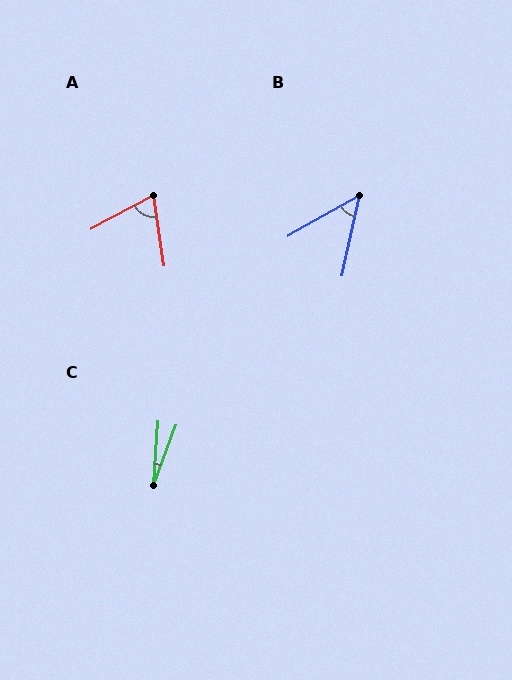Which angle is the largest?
A, at approximately 70 degrees.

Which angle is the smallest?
C, at approximately 17 degrees.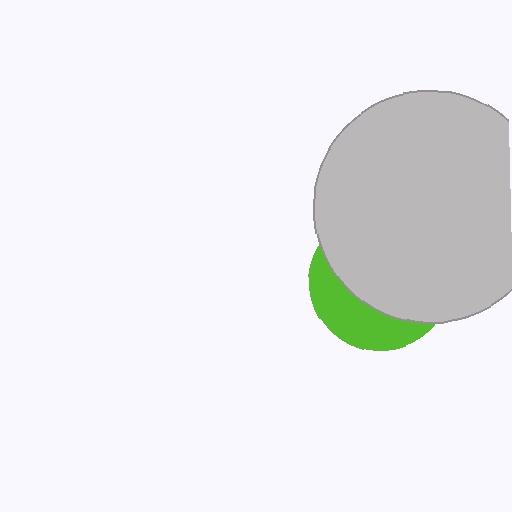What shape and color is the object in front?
The object in front is a light gray circle.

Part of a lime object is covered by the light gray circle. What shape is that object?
It is a circle.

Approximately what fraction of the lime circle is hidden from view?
Roughly 68% of the lime circle is hidden behind the light gray circle.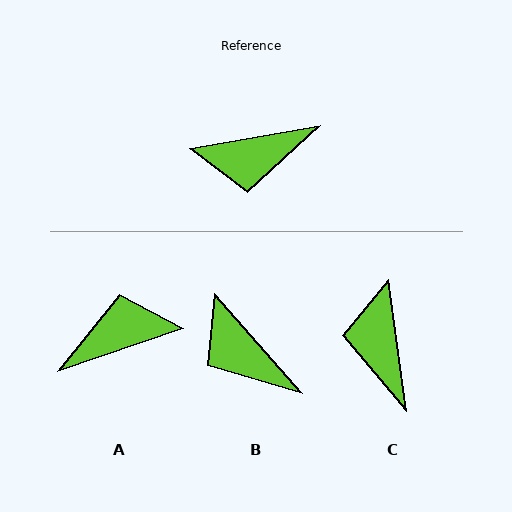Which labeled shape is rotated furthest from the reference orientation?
A, about 171 degrees away.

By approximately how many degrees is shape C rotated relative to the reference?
Approximately 92 degrees clockwise.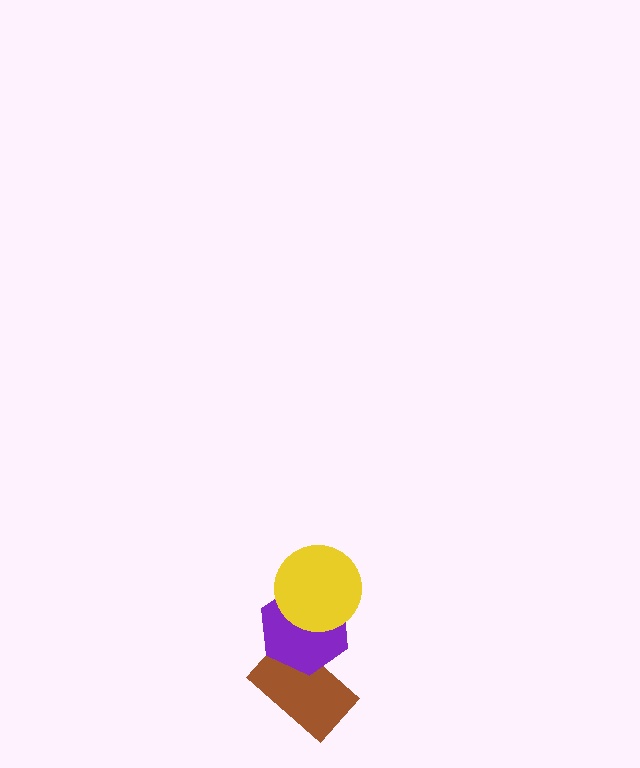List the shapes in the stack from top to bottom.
From top to bottom: the yellow circle, the purple hexagon, the brown rectangle.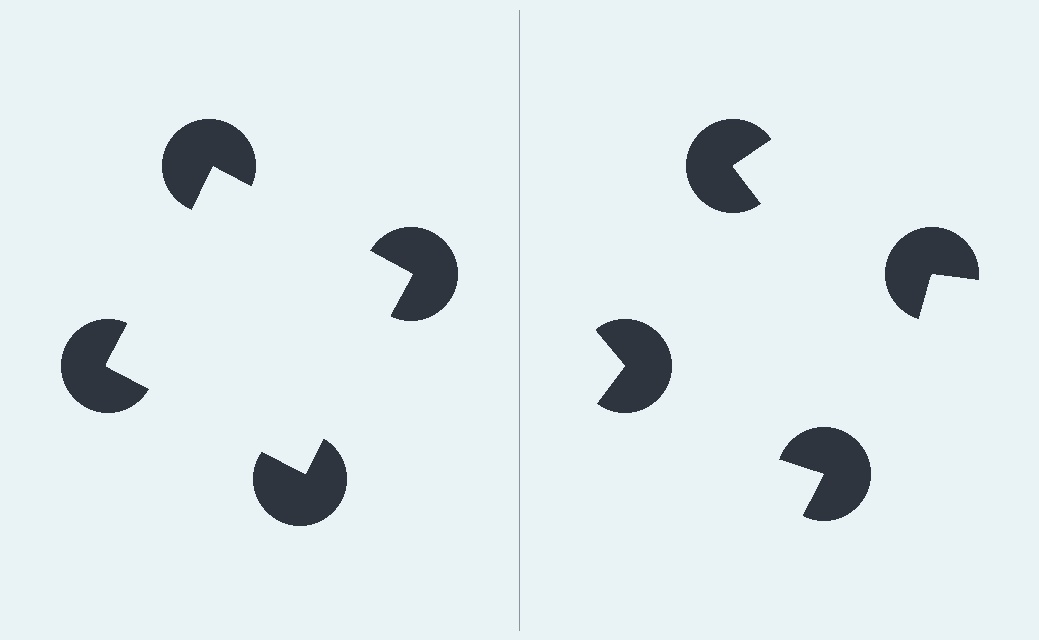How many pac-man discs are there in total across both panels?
8 — 4 on each side.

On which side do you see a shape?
An illusory square appears on the left side. On the right side the wedge cuts are rotated, so no coherent shape forms.